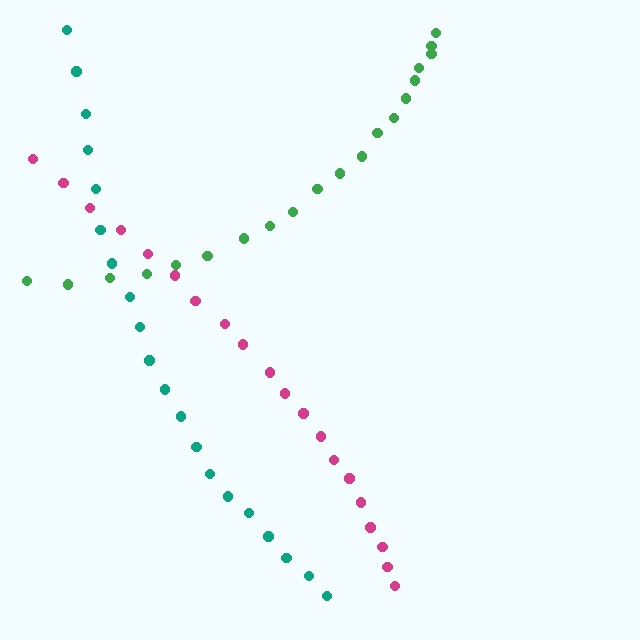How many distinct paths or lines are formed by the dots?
There are 3 distinct paths.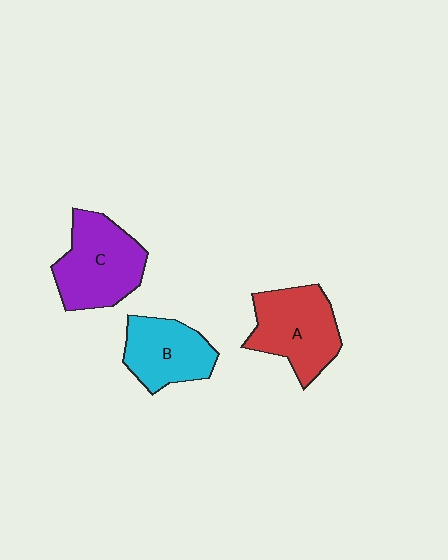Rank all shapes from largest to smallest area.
From largest to smallest: C (purple), A (red), B (cyan).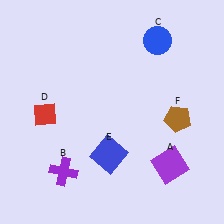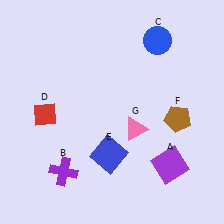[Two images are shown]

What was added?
A pink triangle (G) was added in Image 2.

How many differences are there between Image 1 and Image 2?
There is 1 difference between the two images.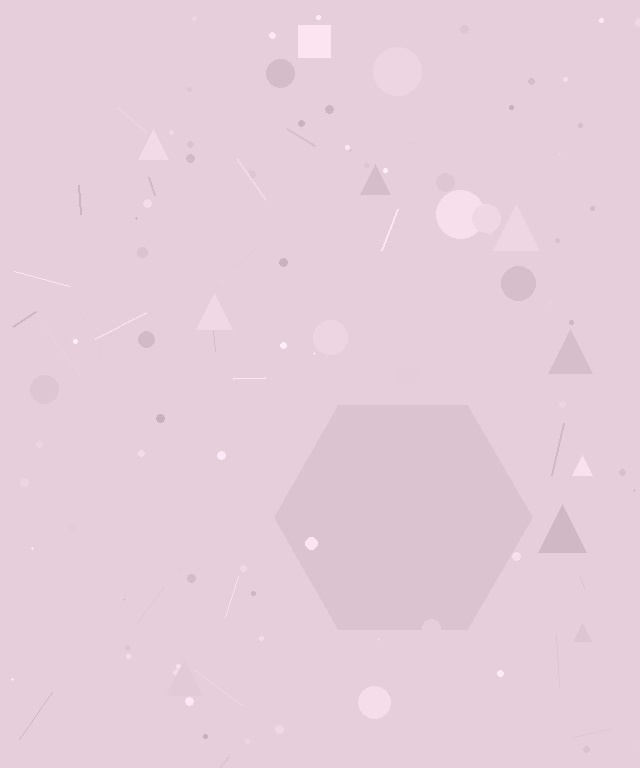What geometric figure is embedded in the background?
A hexagon is embedded in the background.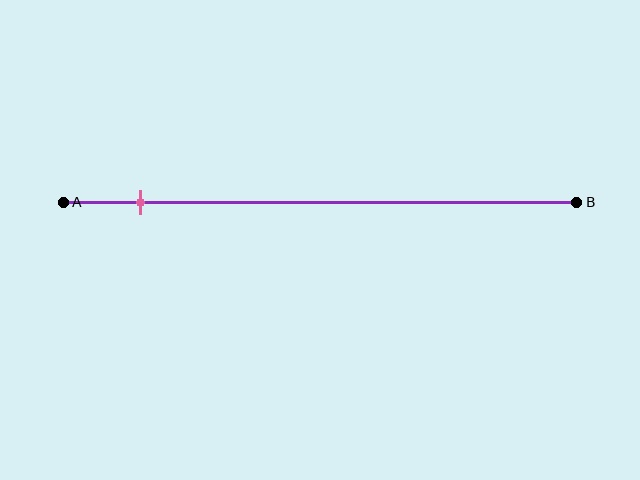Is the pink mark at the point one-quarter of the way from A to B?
No, the mark is at about 15% from A, not at the 25% one-quarter point.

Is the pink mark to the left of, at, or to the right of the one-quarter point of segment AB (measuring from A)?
The pink mark is to the left of the one-quarter point of segment AB.